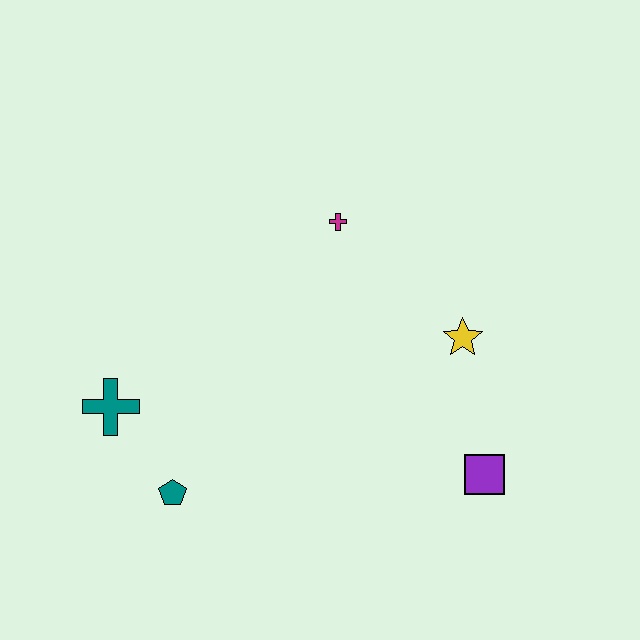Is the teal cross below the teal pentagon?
No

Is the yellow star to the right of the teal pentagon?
Yes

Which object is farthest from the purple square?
The teal cross is farthest from the purple square.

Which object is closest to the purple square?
The yellow star is closest to the purple square.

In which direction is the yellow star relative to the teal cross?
The yellow star is to the right of the teal cross.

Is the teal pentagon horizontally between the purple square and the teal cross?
Yes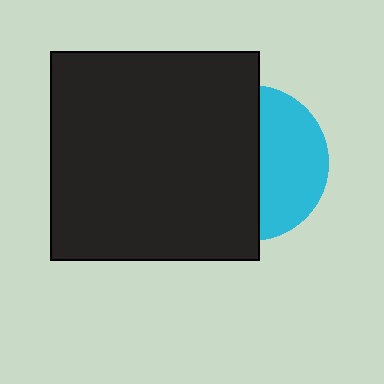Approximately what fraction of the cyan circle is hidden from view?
Roughly 57% of the cyan circle is hidden behind the black square.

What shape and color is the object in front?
The object in front is a black square.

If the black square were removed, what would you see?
You would see the complete cyan circle.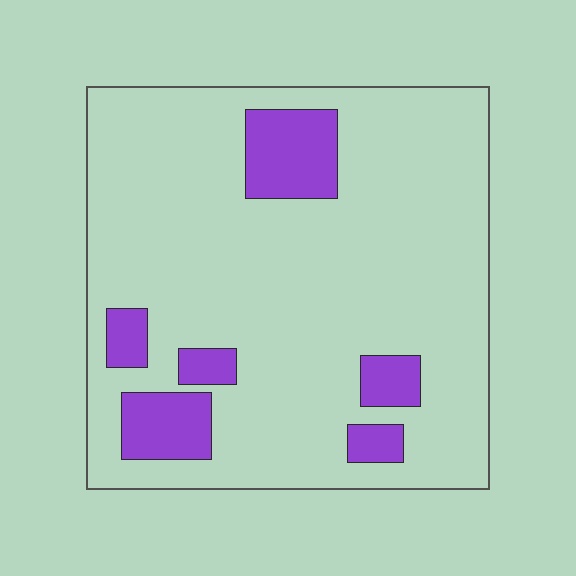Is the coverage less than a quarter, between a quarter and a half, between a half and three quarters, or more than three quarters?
Less than a quarter.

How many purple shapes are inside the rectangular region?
6.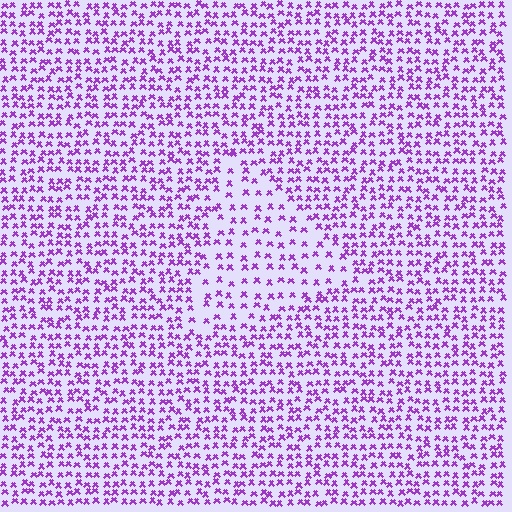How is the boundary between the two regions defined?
The boundary is defined by a change in element density (approximately 1.8x ratio). All elements are the same color, size, and shape.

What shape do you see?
I see a triangle.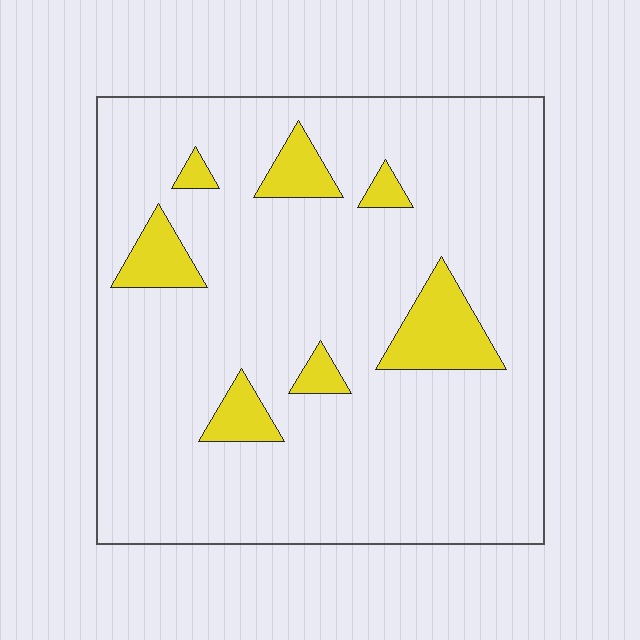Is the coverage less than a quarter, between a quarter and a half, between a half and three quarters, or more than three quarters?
Less than a quarter.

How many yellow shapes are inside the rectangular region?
7.